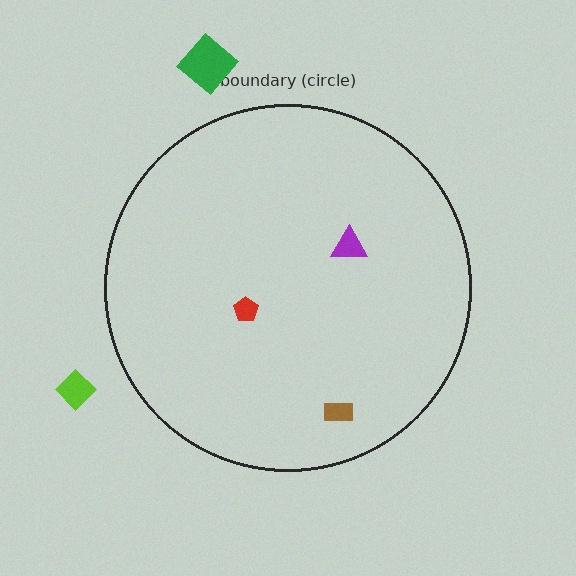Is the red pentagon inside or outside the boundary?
Inside.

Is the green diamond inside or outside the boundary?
Outside.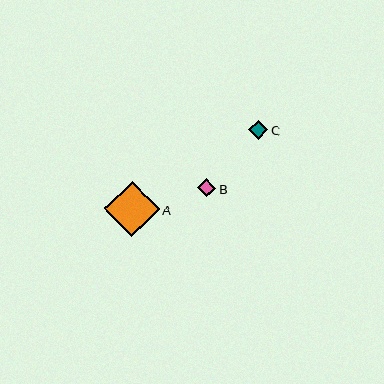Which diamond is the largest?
Diamond A is the largest with a size of approximately 55 pixels.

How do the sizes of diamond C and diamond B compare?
Diamond C and diamond B are approximately the same size.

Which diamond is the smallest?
Diamond B is the smallest with a size of approximately 18 pixels.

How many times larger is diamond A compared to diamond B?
Diamond A is approximately 3.0 times the size of diamond B.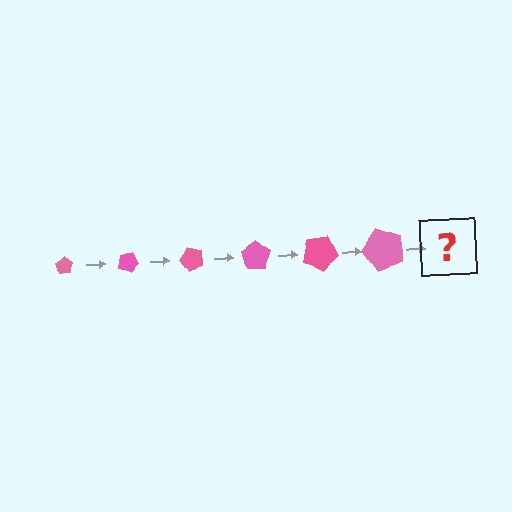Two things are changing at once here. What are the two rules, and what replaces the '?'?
The two rules are that the pentagon grows larger each step and it rotates 25 degrees each step. The '?' should be a pentagon, larger than the previous one and rotated 150 degrees from the start.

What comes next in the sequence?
The next element should be a pentagon, larger than the previous one and rotated 150 degrees from the start.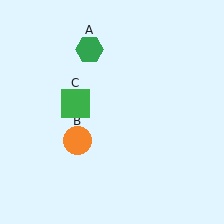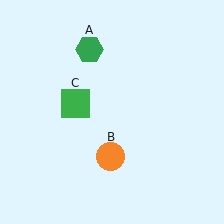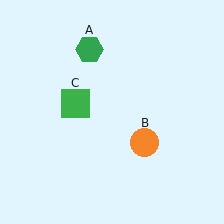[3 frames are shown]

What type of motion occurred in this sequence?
The orange circle (object B) rotated counterclockwise around the center of the scene.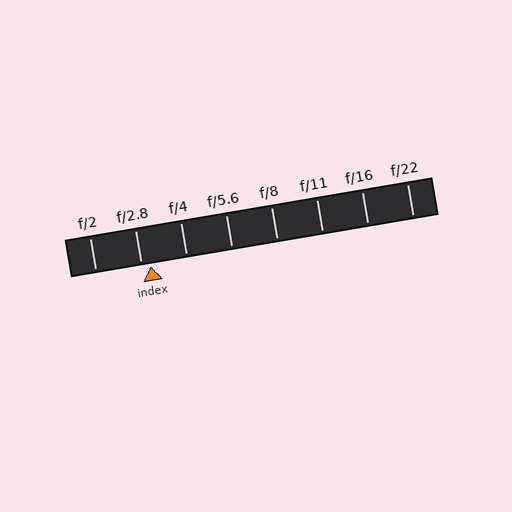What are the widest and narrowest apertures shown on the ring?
The widest aperture shown is f/2 and the narrowest is f/22.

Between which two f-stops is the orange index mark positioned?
The index mark is between f/2.8 and f/4.